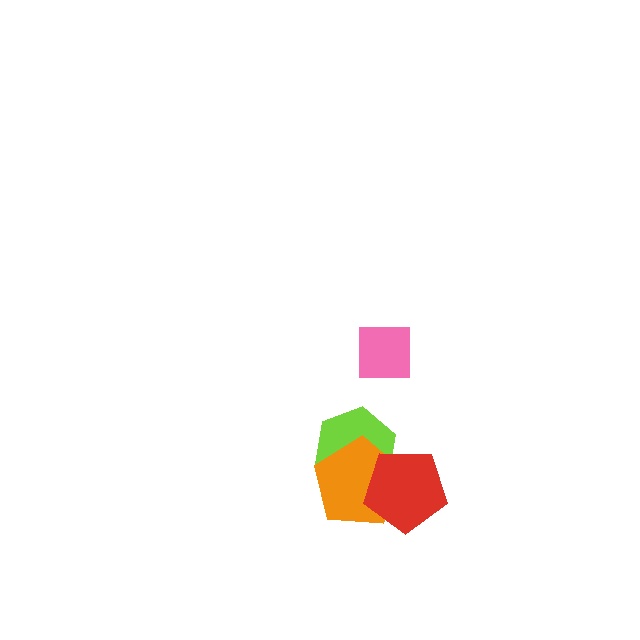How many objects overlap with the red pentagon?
2 objects overlap with the red pentagon.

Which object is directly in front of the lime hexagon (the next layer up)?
The orange pentagon is directly in front of the lime hexagon.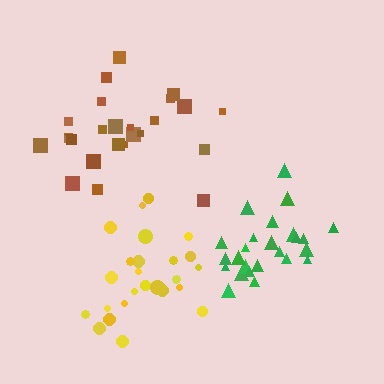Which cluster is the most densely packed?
Yellow.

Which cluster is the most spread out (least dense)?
Brown.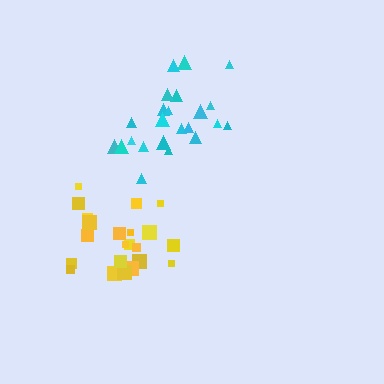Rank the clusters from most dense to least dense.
yellow, cyan.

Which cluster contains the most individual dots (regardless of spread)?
Cyan (23).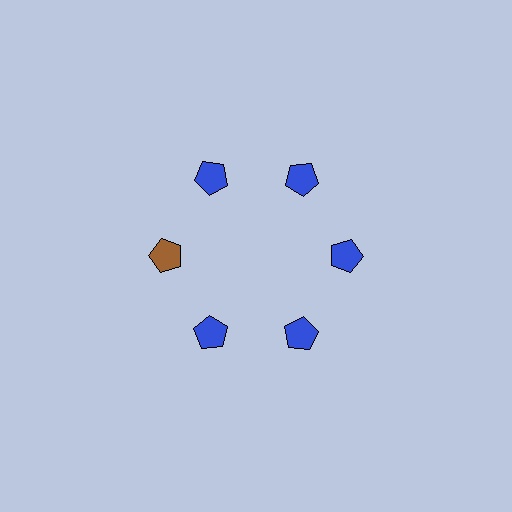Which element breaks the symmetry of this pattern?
The brown pentagon at roughly the 9 o'clock position breaks the symmetry. All other shapes are blue pentagons.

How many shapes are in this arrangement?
There are 6 shapes arranged in a ring pattern.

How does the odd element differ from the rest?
It has a different color: brown instead of blue.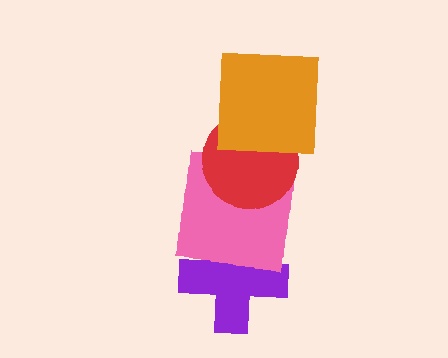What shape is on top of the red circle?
The orange square is on top of the red circle.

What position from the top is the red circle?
The red circle is 2nd from the top.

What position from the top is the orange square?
The orange square is 1st from the top.